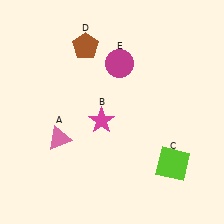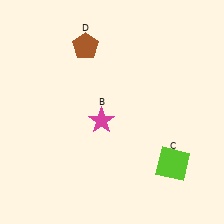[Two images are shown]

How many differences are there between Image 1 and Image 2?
There are 2 differences between the two images.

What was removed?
The magenta circle (E), the pink triangle (A) were removed in Image 2.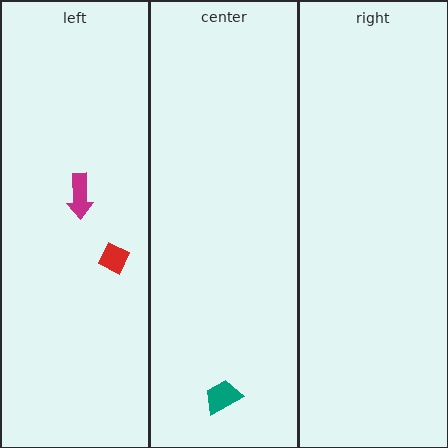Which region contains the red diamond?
The left region.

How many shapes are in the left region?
2.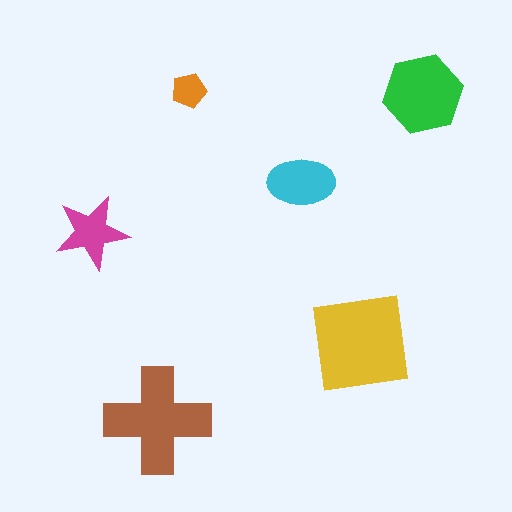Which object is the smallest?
The orange pentagon.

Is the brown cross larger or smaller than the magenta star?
Larger.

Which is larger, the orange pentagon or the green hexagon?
The green hexagon.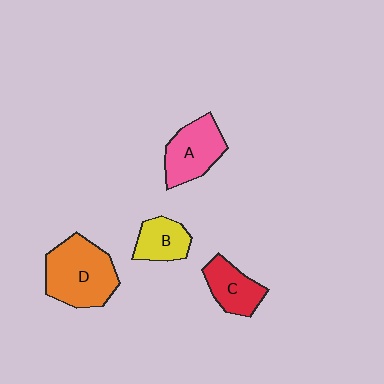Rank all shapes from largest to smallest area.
From largest to smallest: D (orange), A (pink), C (red), B (yellow).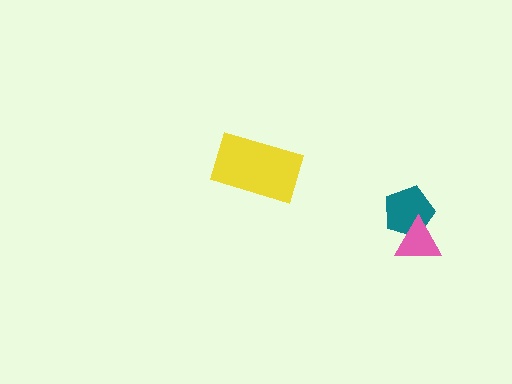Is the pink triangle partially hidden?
No, no other shape covers it.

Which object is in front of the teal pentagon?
The pink triangle is in front of the teal pentagon.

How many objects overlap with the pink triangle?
1 object overlaps with the pink triangle.